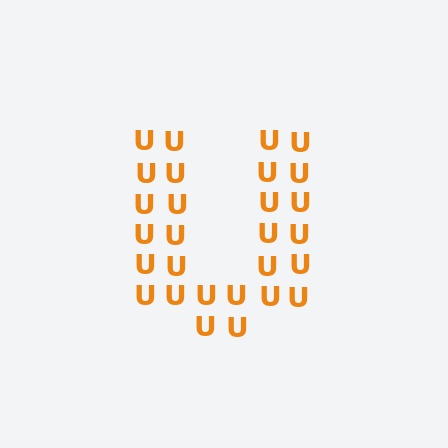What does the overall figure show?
The overall figure shows the letter U.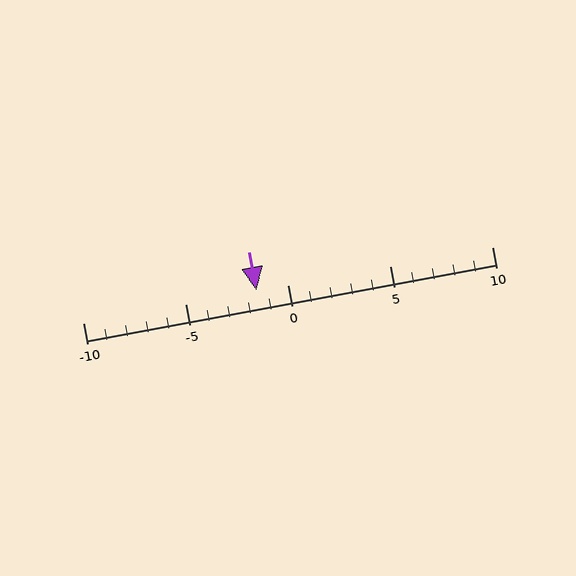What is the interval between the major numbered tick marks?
The major tick marks are spaced 5 units apart.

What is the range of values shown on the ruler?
The ruler shows values from -10 to 10.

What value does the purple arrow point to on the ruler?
The purple arrow points to approximately -2.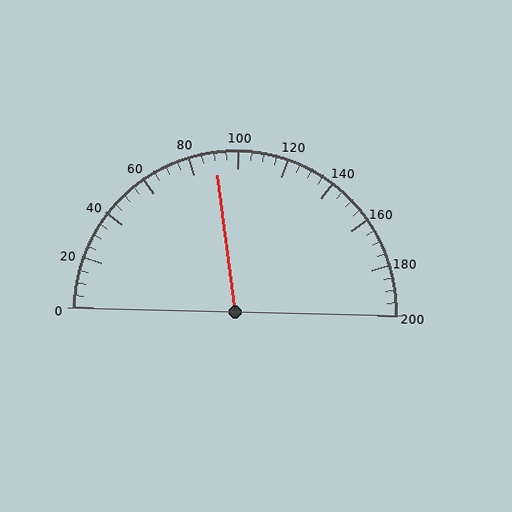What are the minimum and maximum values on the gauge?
The gauge ranges from 0 to 200.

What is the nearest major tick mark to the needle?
The nearest major tick mark is 80.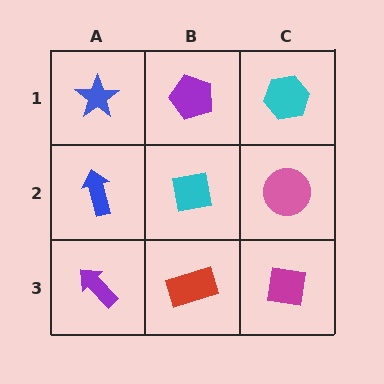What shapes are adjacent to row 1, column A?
A blue arrow (row 2, column A), a purple pentagon (row 1, column B).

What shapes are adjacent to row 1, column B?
A cyan square (row 2, column B), a blue star (row 1, column A), a cyan hexagon (row 1, column C).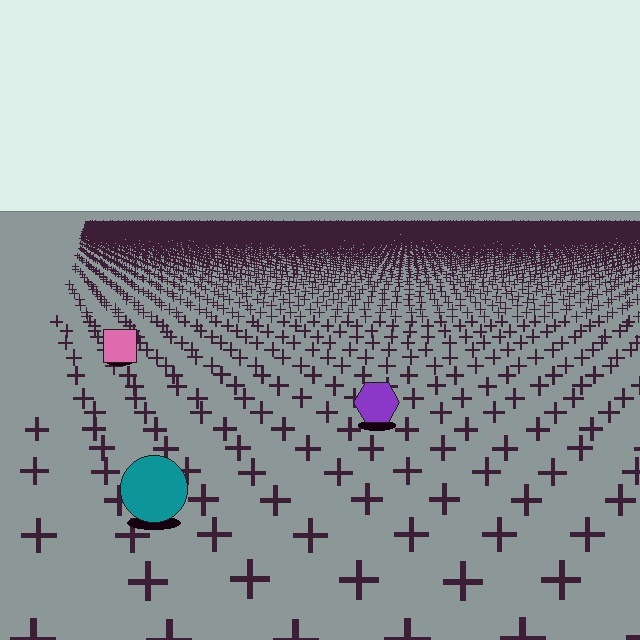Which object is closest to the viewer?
The teal circle is closest. The texture marks near it are larger and more spread out.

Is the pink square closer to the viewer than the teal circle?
No. The teal circle is closer — you can tell from the texture gradient: the ground texture is coarser near it.